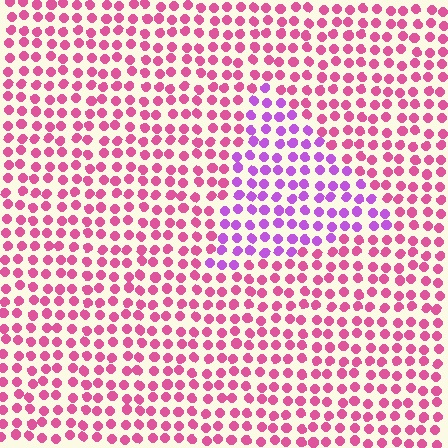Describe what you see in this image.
The image is filled with small pink elements in a uniform arrangement. A triangle-shaped region is visible where the elements are tinted to a slightly different hue, forming a subtle color boundary.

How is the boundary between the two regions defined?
The boundary is defined purely by a slight shift in hue (about 42 degrees). Spacing, size, and orientation are identical on both sides.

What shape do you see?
I see a triangle.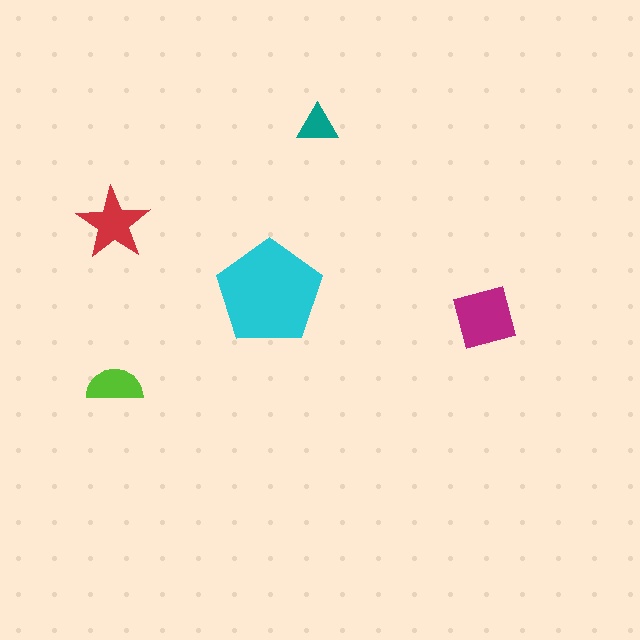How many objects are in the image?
There are 5 objects in the image.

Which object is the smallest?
The teal triangle.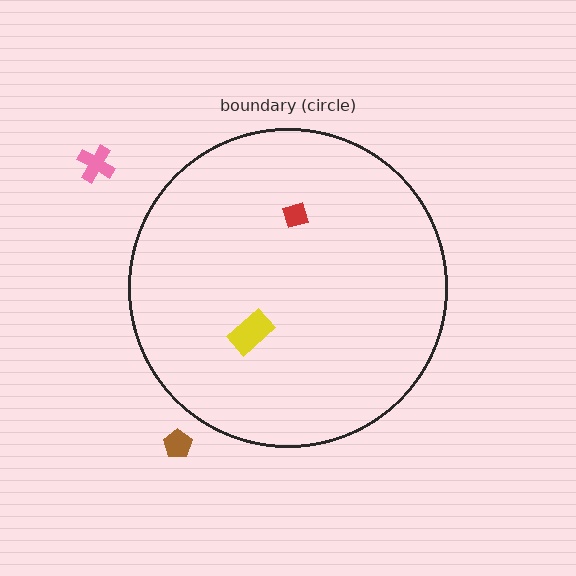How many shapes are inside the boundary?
2 inside, 2 outside.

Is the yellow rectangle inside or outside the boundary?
Inside.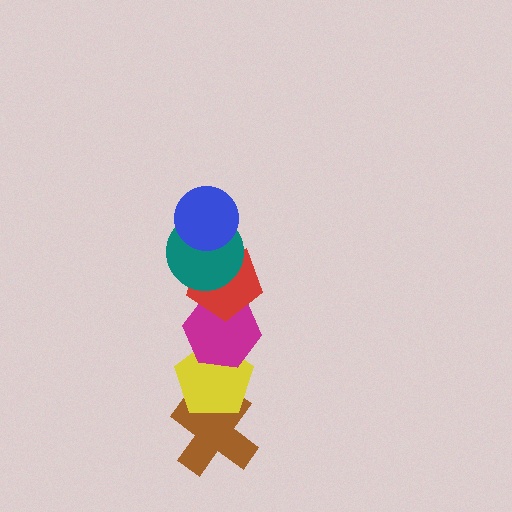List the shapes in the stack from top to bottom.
From top to bottom: the blue circle, the teal circle, the red pentagon, the magenta hexagon, the yellow pentagon, the brown cross.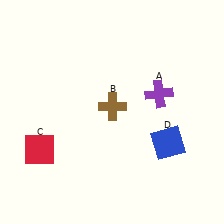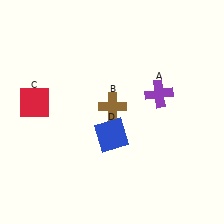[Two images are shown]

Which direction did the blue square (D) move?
The blue square (D) moved left.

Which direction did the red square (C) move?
The red square (C) moved up.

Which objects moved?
The objects that moved are: the red square (C), the blue square (D).